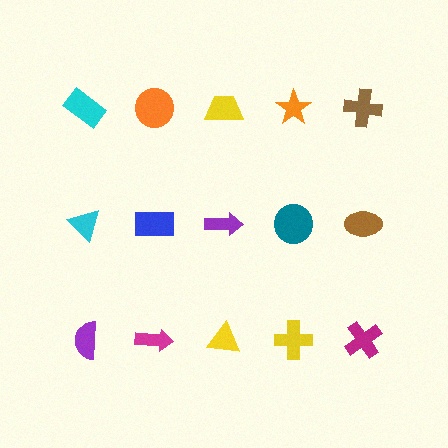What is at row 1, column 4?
An orange star.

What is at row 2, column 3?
A purple arrow.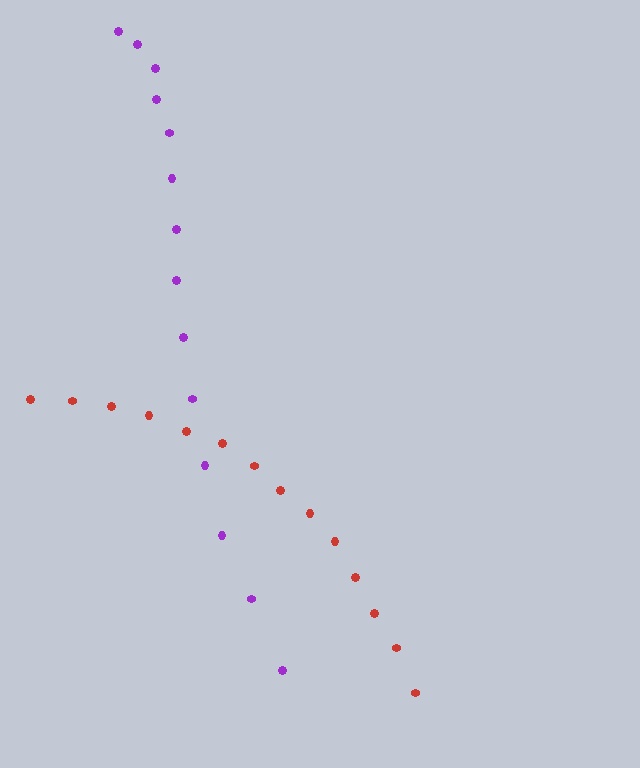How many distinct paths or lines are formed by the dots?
There are 2 distinct paths.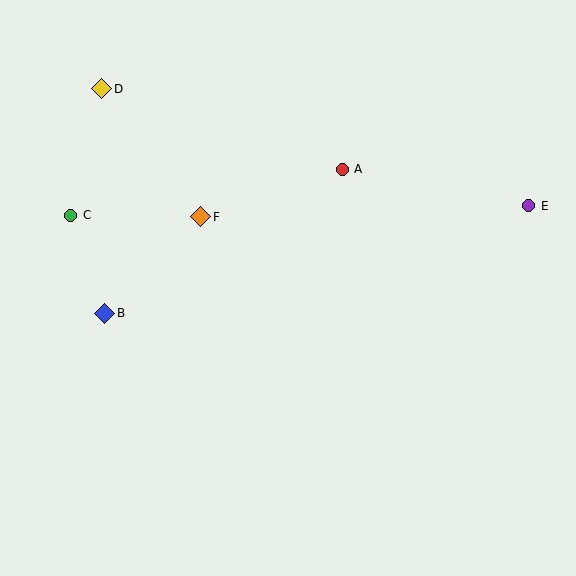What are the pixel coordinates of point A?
Point A is at (342, 169).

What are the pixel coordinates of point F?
Point F is at (201, 217).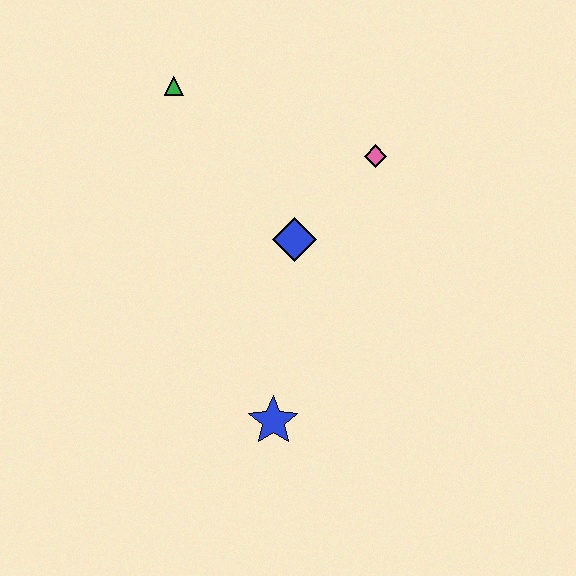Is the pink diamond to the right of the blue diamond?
Yes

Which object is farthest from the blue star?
The green triangle is farthest from the blue star.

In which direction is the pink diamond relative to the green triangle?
The pink diamond is to the right of the green triangle.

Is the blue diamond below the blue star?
No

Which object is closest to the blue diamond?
The pink diamond is closest to the blue diamond.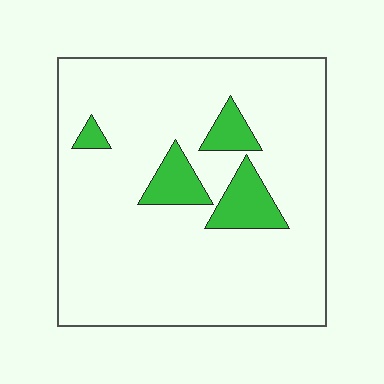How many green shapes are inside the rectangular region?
4.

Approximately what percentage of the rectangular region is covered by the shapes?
Approximately 10%.